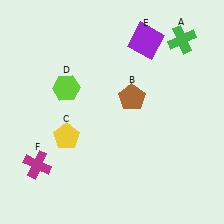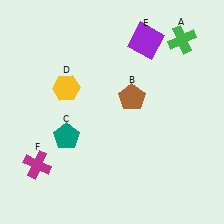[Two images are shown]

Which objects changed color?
C changed from yellow to teal. D changed from lime to yellow.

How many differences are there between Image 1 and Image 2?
There are 2 differences between the two images.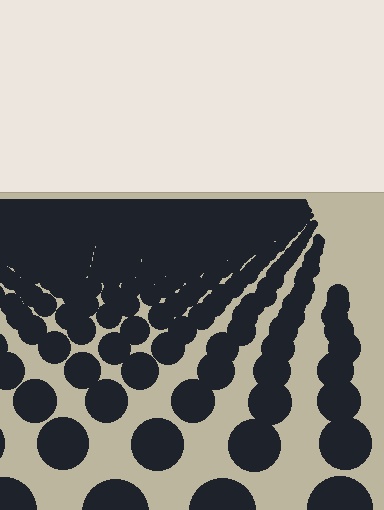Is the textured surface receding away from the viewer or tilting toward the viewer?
The surface is receding away from the viewer. Texture elements get smaller and denser toward the top.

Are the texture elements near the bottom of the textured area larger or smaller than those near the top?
Larger. Near the bottom, elements are closer to the viewer and appear at a bigger on-screen size.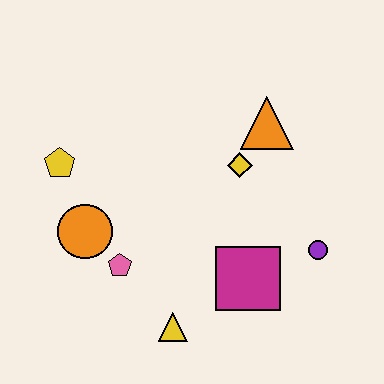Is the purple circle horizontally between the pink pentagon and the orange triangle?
No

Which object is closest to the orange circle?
The pink pentagon is closest to the orange circle.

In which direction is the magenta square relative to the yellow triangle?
The magenta square is to the right of the yellow triangle.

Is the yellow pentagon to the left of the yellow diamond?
Yes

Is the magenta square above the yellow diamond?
No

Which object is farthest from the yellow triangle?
The orange triangle is farthest from the yellow triangle.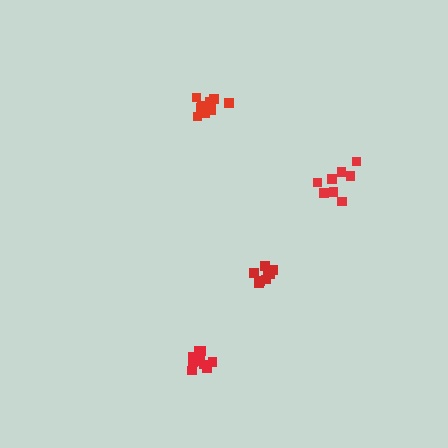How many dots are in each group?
Group 1: 11 dots, Group 2: 12 dots, Group 3: 8 dots, Group 4: 8 dots (39 total).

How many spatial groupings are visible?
There are 4 spatial groupings.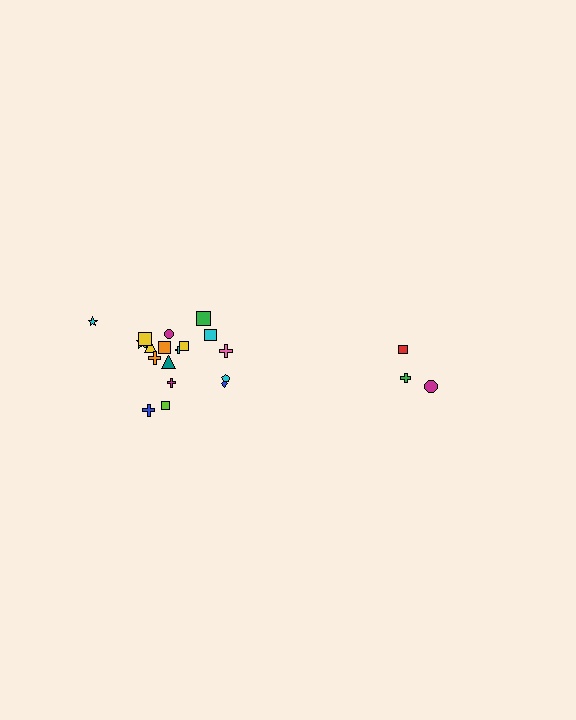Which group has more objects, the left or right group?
The left group.